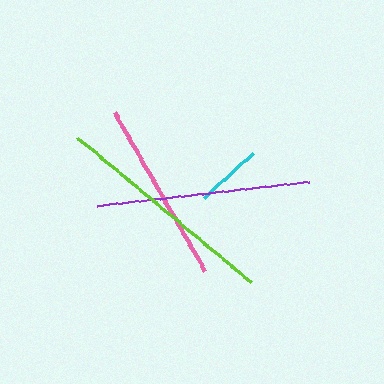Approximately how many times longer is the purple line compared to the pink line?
The purple line is approximately 1.2 times the length of the pink line.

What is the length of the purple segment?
The purple segment is approximately 213 pixels long.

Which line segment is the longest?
The lime line is the longest at approximately 225 pixels.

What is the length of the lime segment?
The lime segment is approximately 225 pixels long.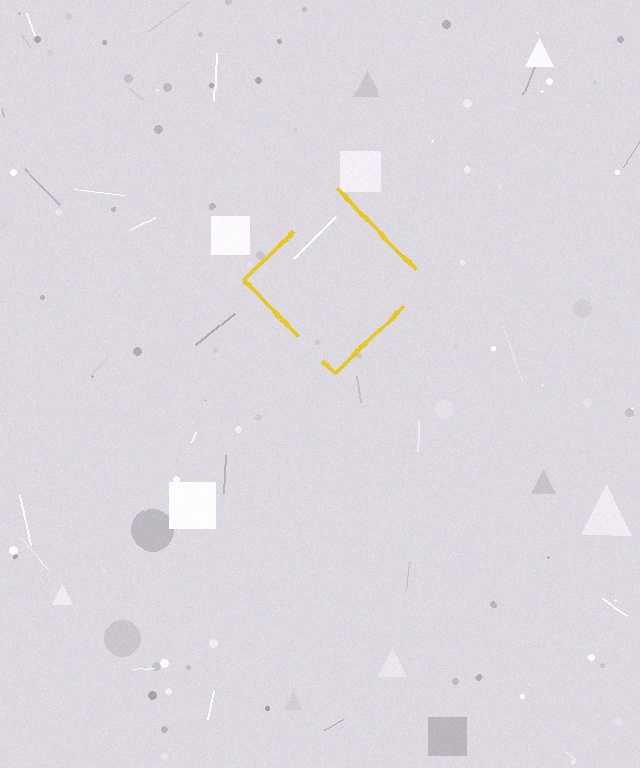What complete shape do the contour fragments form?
The contour fragments form a diamond.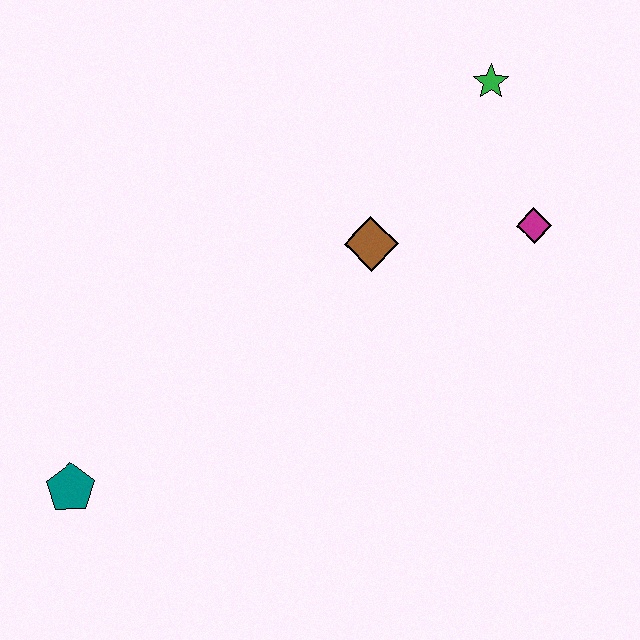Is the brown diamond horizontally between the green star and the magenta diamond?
No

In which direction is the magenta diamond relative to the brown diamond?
The magenta diamond is to the right of the brown diamond.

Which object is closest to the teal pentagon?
The brown diamond is closest to the teal pentagon.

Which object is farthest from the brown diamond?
The teal pentagon is farthest from the brown diamond.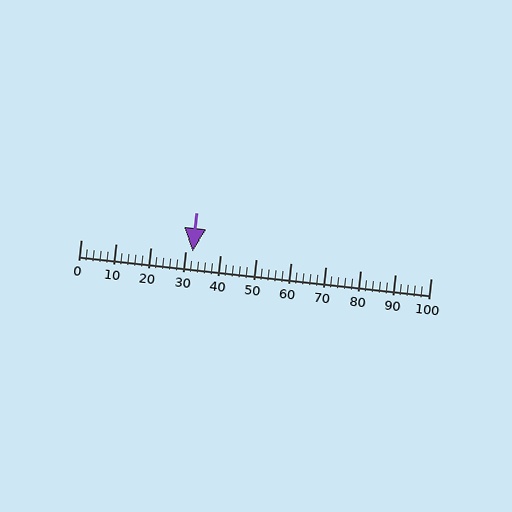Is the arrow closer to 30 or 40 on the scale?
The arrow is closer to 30.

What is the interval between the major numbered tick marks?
The major tick marks are spaced 10 units apart.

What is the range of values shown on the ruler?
The ruler shows values from 0 to 100.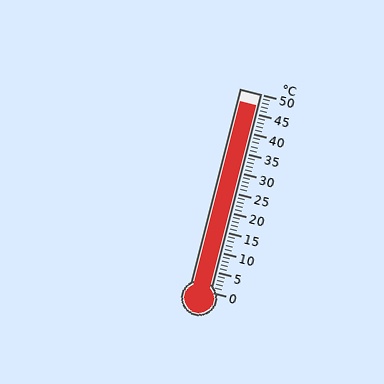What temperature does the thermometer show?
The thermometer shows approximately 47°C.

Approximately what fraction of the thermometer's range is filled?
The thermometer is filled to approximately 95% of its range.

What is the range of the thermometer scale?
The thermometer scale ranges from 0°C to 50°C.